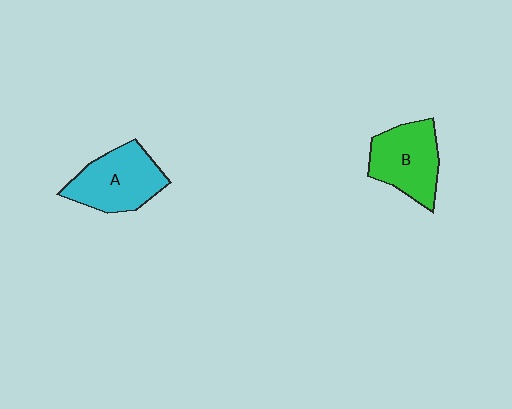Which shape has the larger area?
Shape A (cyan).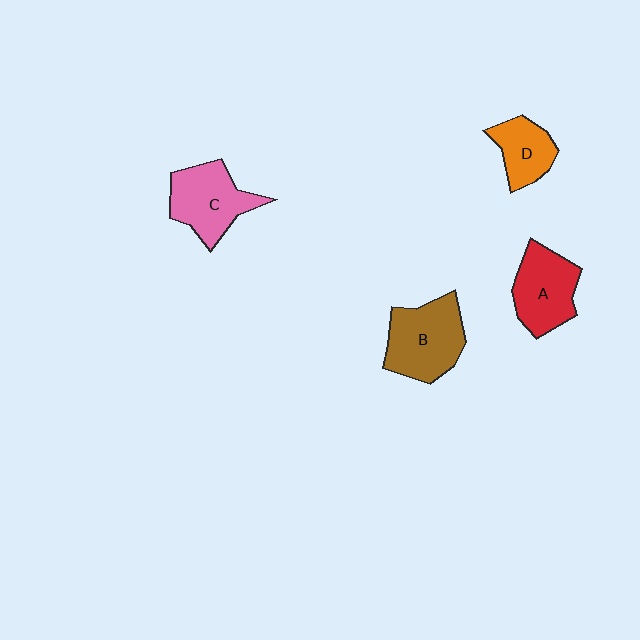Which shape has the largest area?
Shape B (brown).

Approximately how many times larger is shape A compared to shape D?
Approximately 1.4 times.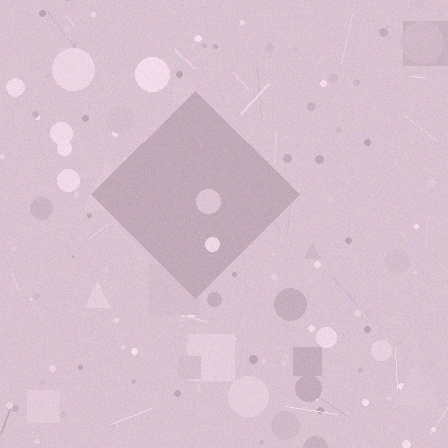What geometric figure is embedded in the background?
A diamond is embedded in the background.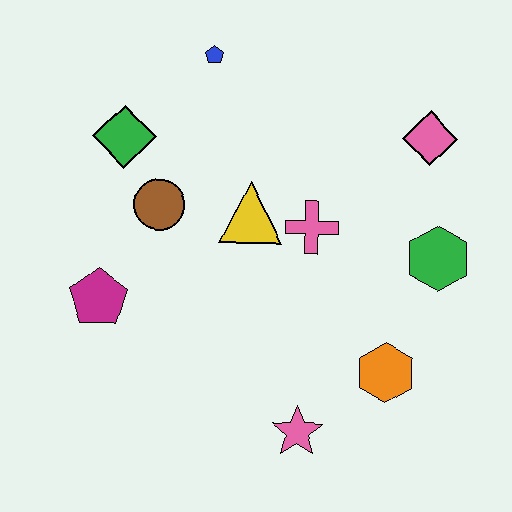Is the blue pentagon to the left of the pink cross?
Yes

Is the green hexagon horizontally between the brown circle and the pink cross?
No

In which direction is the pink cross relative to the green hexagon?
The pink cross is to the left of the green hexagon.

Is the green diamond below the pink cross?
No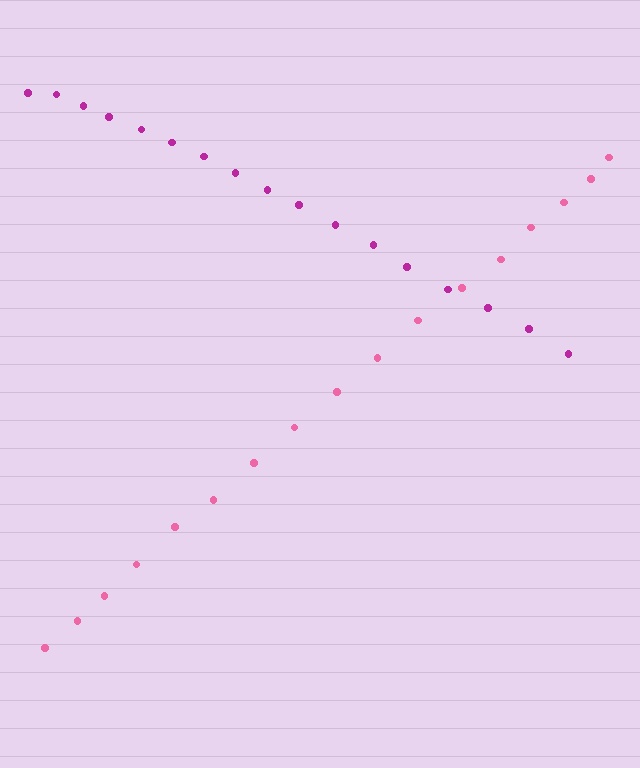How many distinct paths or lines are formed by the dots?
There are 2 distinct paths.